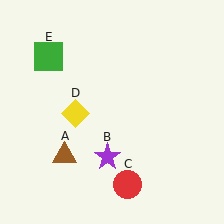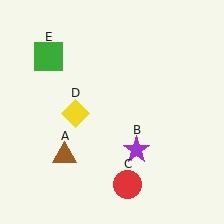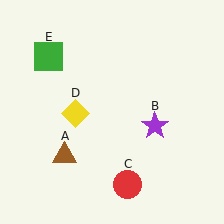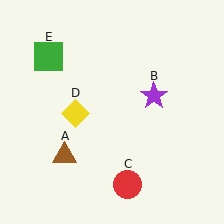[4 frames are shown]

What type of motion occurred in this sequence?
The purple star (object B) rotated counterclockwise around the center of the scene.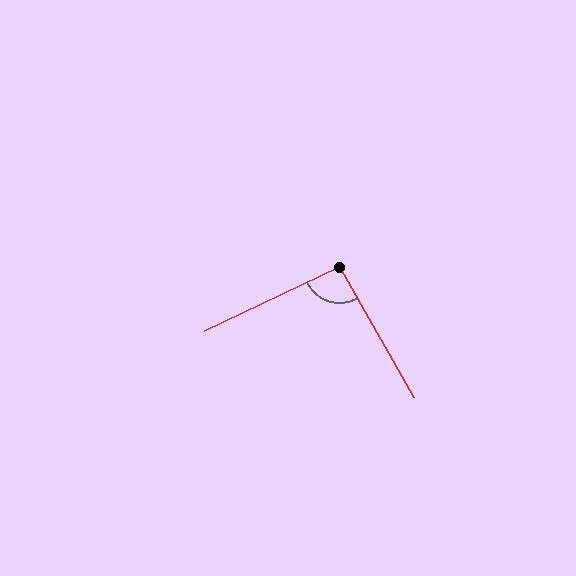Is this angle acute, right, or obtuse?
It is approximately a right angle.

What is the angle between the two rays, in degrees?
Approximately 95 degrees.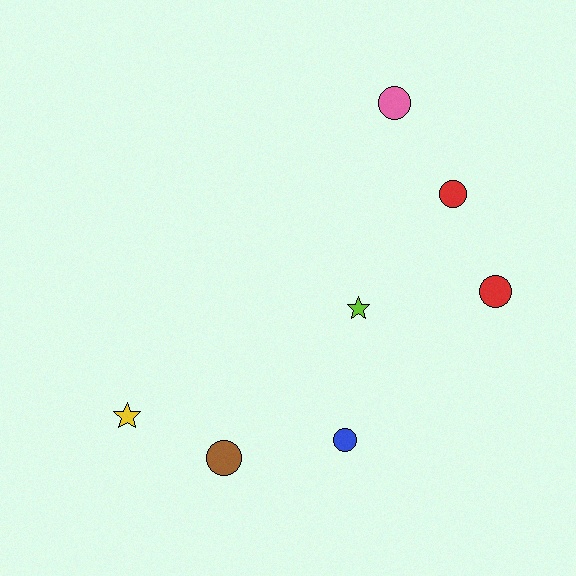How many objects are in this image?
There are 7 objects.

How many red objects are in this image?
There are 2 red objects.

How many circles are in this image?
There are 5 circles.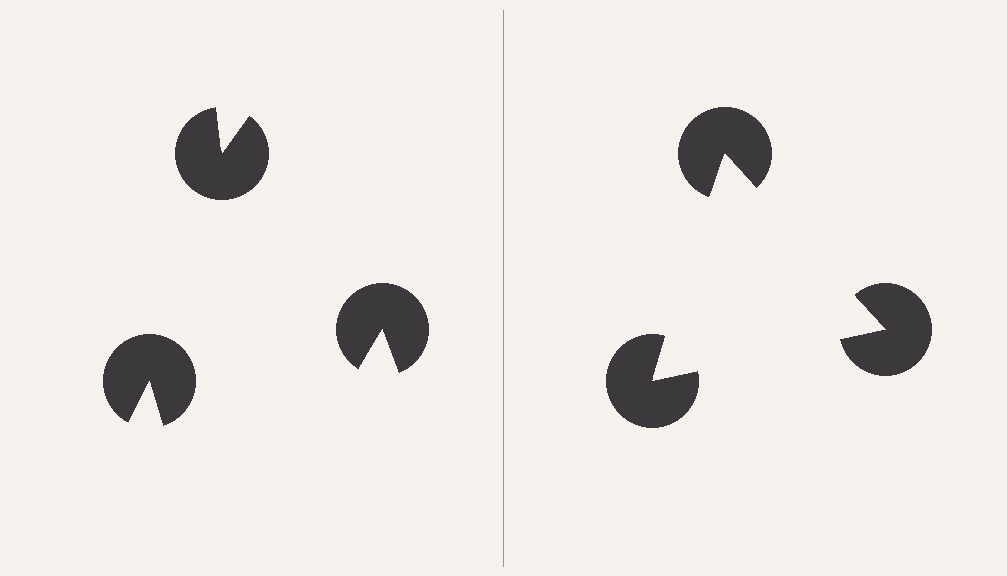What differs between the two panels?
The pac-man discs are positioned identically on both sides; only the wedge orientations differ. On the right they align to a triangle; on the left they are misaligned.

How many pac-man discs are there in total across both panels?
6 — 3 on each side.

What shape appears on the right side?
An illusory triangle.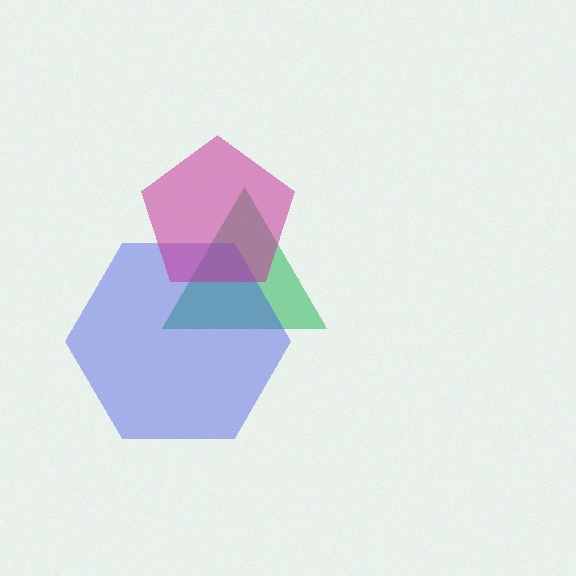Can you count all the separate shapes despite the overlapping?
Yes, there are 3 separate shapes.